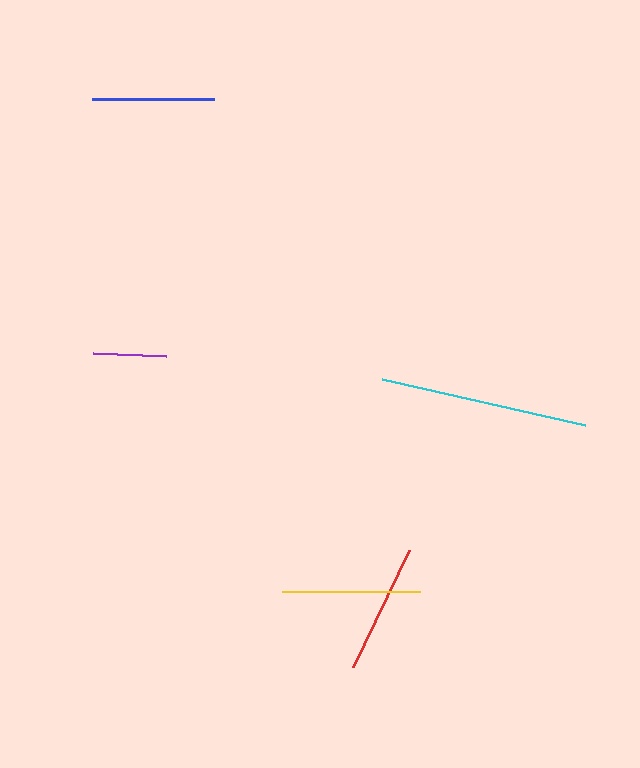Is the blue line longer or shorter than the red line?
The red line is longer than the blue line.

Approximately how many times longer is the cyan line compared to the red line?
The cyan line is approximately 1.6 times the length of the red line.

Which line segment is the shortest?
The purple line is the shortest at approximately 74 pixels.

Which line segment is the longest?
The cyan line is the longest at approximately 208 pixels.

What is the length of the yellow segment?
The yellow segment is approximately 137 pixels long.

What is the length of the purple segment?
The purple segment is approximately 74 pixels long.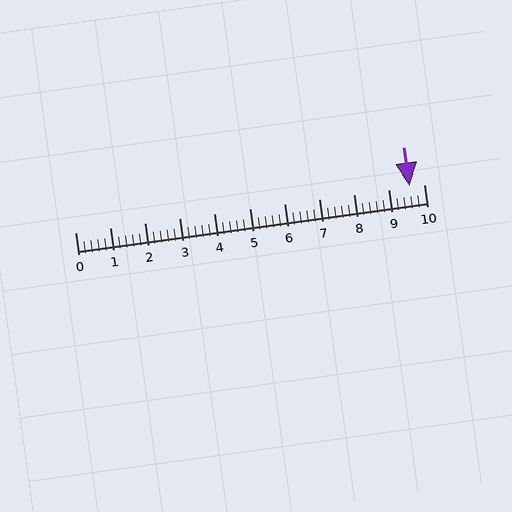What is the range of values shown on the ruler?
The ruler shows values from 0 to 10.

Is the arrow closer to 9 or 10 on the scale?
The arrow is closer to 10.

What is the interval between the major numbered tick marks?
The major tick marks are spaced 1 units apart.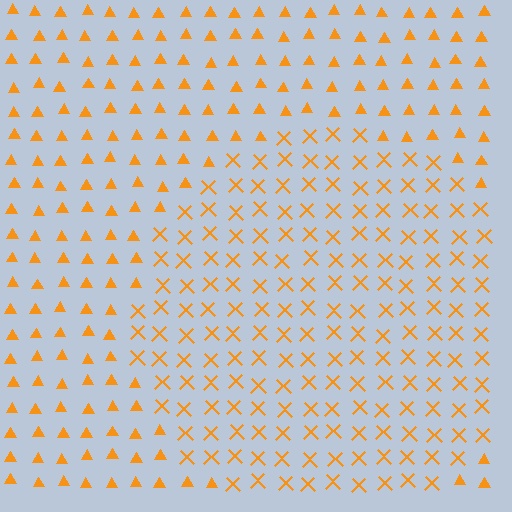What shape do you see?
I see a circle.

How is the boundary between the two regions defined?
The boundary is defined by a change in element shape: X marks inside vs. triangles outside. All elements share the same color and spacing.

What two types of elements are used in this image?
The image uses X marks inside the circle region and triangles outside it.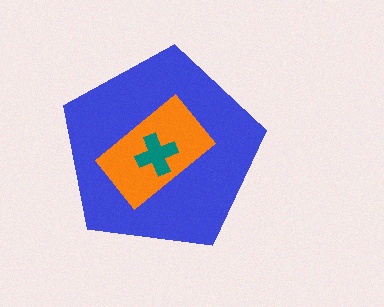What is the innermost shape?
The teal cross.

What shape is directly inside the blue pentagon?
The orange rectangle.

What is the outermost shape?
The blue pentagon.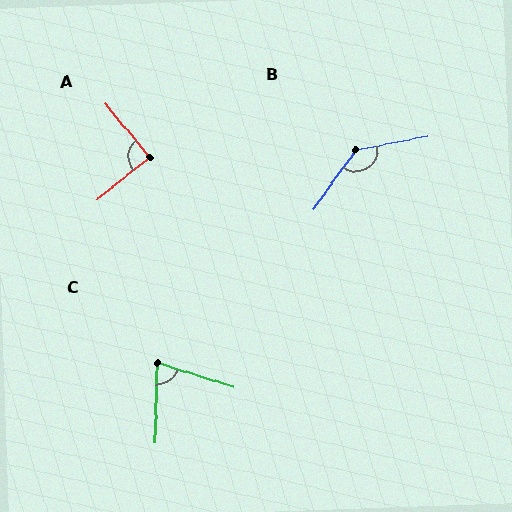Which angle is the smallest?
C, at approximately 74 degrees.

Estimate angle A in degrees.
Approximately 89 degrees.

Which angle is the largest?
B, at approximately 137 degrees.